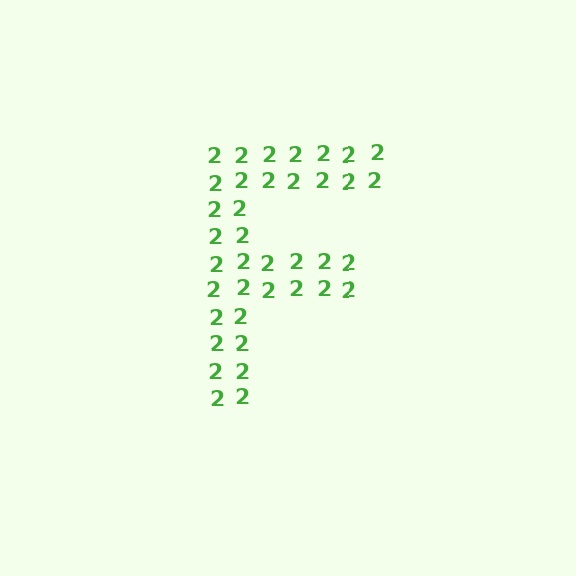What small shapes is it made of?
It is made of small digit 2's.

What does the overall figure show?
The overall figure shows the letter F.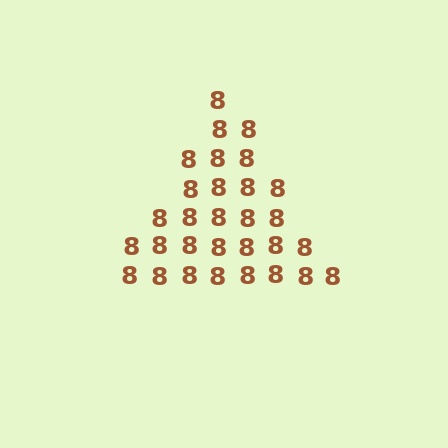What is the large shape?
The large shape is a triangle.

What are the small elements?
The small elements are digit 8's.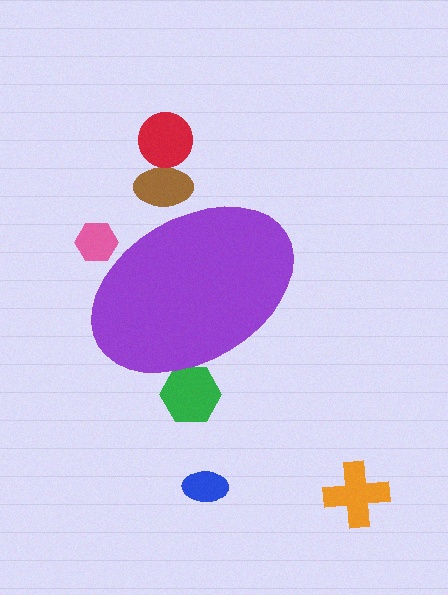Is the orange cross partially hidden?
No, the orange cross is fully visible.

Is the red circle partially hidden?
No, the red circle is fully visible.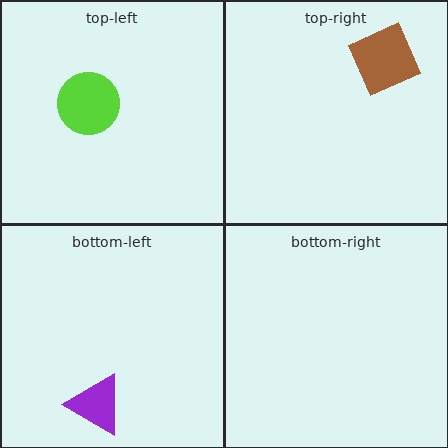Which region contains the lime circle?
The top-left region.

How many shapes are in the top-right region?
1.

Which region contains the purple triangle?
The bottom-left region.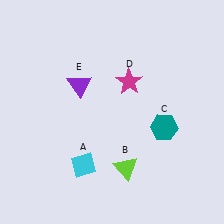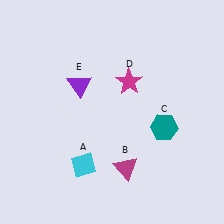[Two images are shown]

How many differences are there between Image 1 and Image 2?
There is 1 difference between the two images.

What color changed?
The triangle (B) changed from lime in Image 1 to magenta in Image 2.